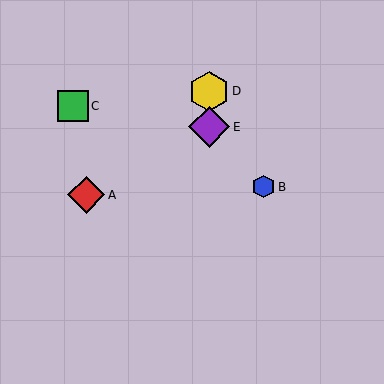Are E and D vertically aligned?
Yes, both are at x≈209.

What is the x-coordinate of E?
Object E is at x≈209.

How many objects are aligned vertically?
2 objects (D, E) are aligned vertically.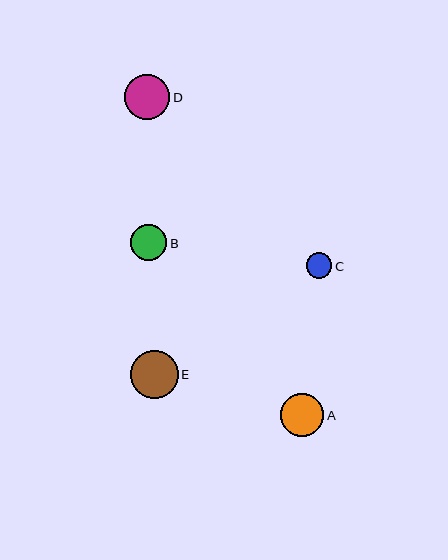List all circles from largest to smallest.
From largest to smallest: E, D, A, B, C.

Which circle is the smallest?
Circle C is the smallest with a size of approximately 25 pixels.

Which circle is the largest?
Circle E is the largest with a size of approximately 48 pixels.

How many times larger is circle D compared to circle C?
Circle D is approximately 1.8 times the size of circle C.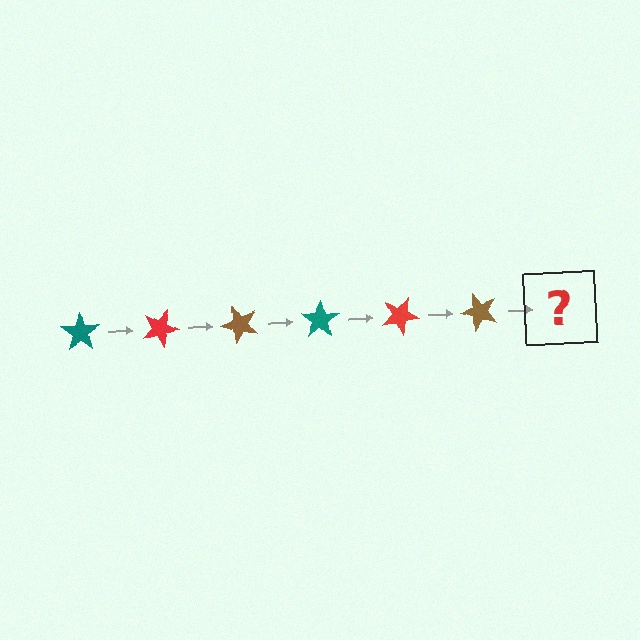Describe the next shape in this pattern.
It should be a teal star, rotated 150 degrees from the start.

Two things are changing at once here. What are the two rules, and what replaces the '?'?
The two rules are that it rotates 25 degrees each step and the color cycles through teal, red, and brown. The '?' should be a teal star, rotated 150 degrees from the start.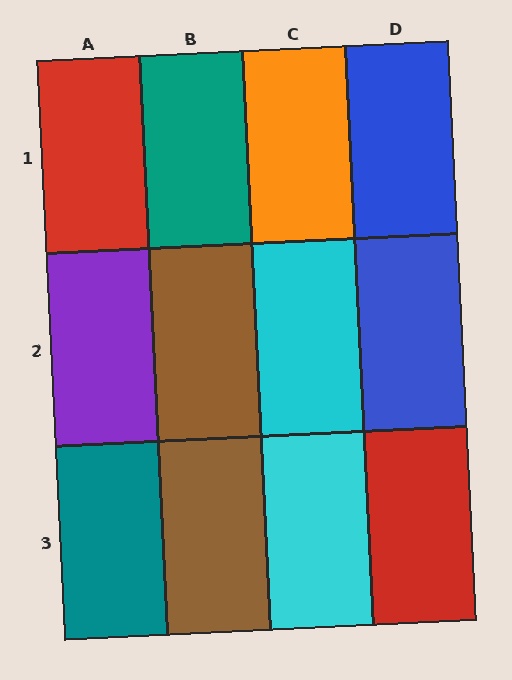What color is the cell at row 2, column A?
Purple.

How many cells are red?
2 cells are red.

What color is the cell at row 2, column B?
Brown.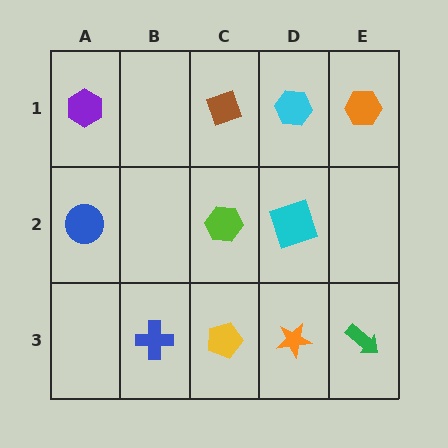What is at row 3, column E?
A green arrow.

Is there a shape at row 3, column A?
No, that cell is empty.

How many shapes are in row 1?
4 shapes.